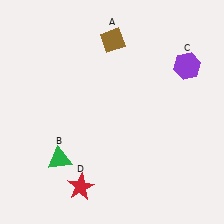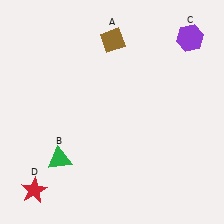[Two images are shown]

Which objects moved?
The objects that moved are: the purple hexagon (C), the red star (D).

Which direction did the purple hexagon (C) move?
The purple hexagon (C) moved up.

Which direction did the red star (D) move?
The red star (D) moved left.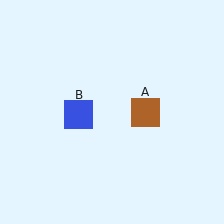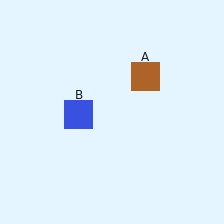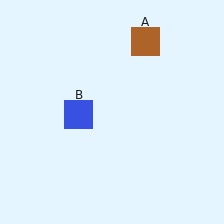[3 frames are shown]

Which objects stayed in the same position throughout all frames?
Blue square (object B) remained stationary.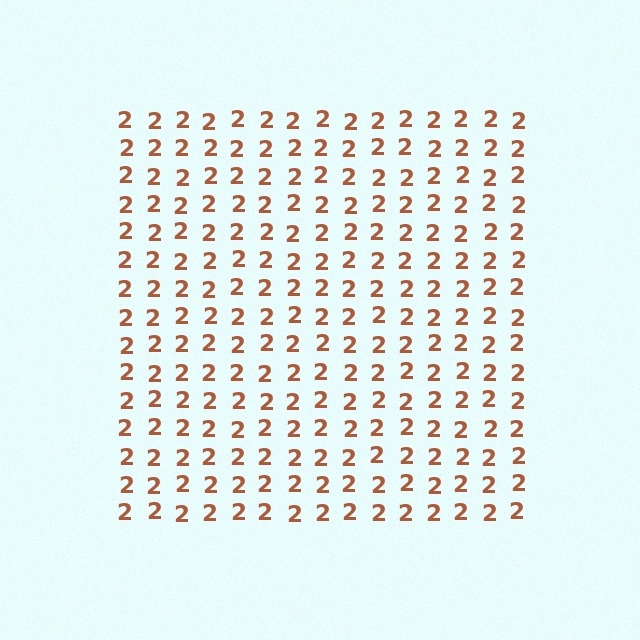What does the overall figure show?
The overall figure shows a square.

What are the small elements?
The small elements are digit 2's.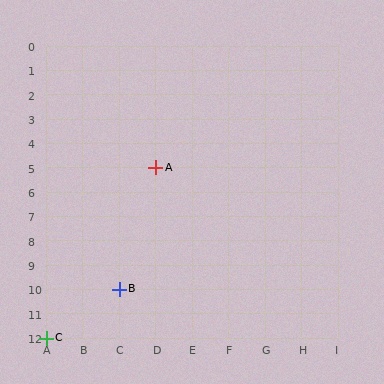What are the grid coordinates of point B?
Point B is at grid coordinates (C, 10).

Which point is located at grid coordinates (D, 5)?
Point A is at (D, 5).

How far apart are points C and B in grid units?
Points C and B are 2 columns and 2 rows apart (about 2.8 grid units diagonally).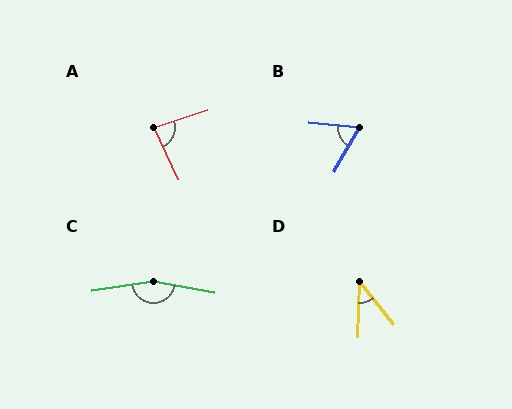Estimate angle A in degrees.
Approximately 83 degrees.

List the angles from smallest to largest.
D (41°), B (65°), A (83°), C (161°).